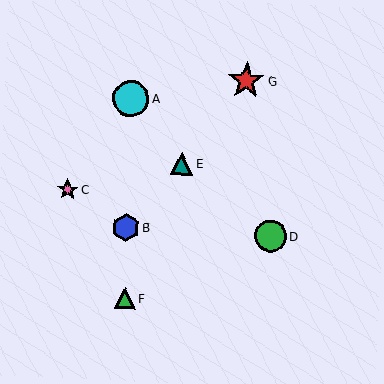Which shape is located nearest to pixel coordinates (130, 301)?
The green triangle (labeled F) at (125, 298) is nearest to that location.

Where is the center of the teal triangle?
The center of the teal triangle is at (182, 164).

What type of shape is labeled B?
Shape B is a blue hexagon.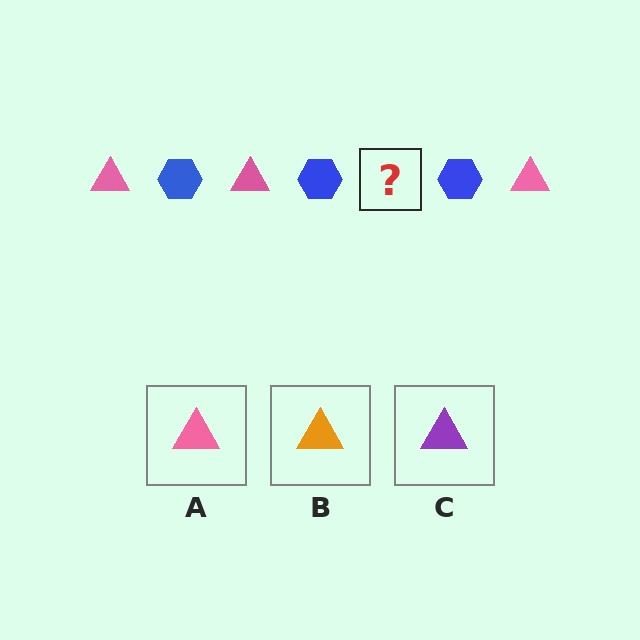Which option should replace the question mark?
Option A.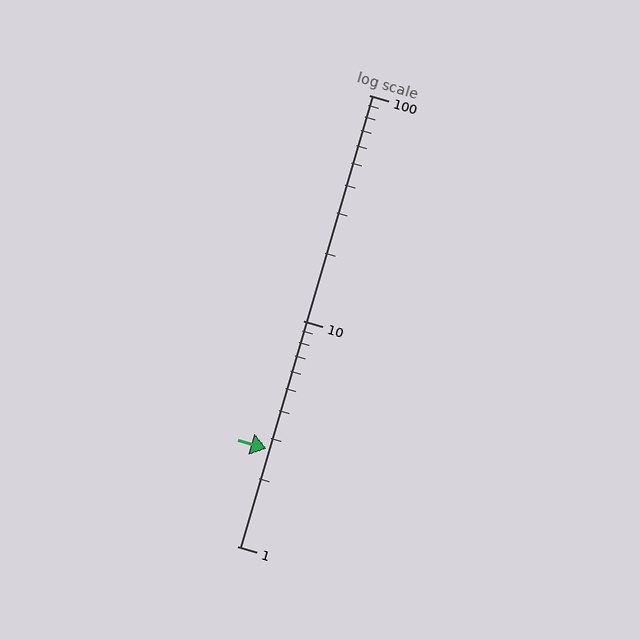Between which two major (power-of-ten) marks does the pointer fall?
The pointer is between 1 and 10.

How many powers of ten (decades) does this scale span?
The scale spans 2 decades, from 1 to 100.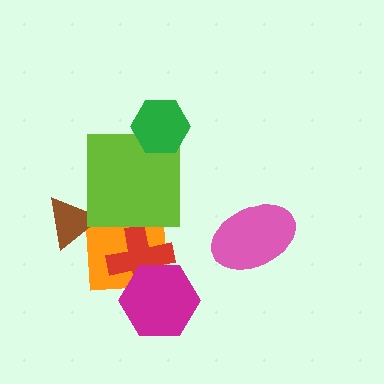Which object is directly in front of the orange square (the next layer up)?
The red cross is directly in front of the orange square.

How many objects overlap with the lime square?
2 objects overlap with the lime square.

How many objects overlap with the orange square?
4 objects overlap with the orange square.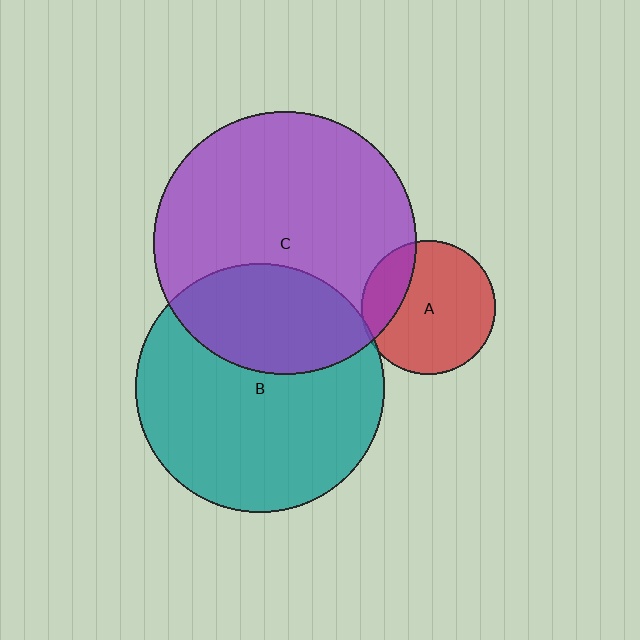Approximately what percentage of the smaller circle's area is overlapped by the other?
Approximately 35%.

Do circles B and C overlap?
Yes.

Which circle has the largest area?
Circle C (purple).